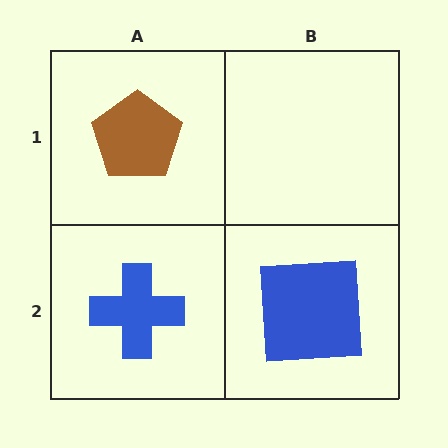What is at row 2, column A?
A blue cross.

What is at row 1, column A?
A brown pentagon.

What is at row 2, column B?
A blue square.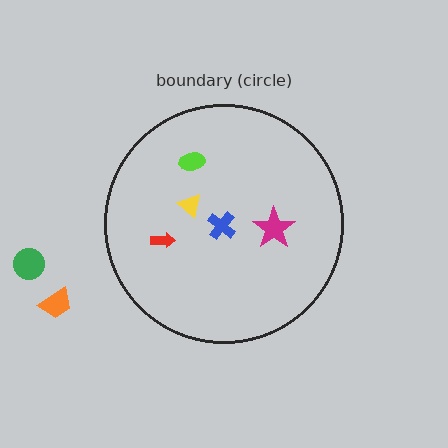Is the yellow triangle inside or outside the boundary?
Inside.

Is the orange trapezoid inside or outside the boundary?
Outside.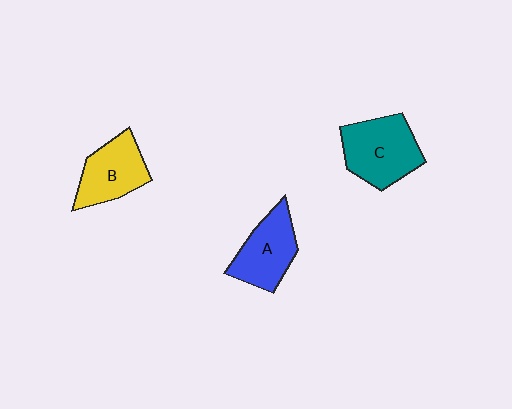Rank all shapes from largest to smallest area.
From largest to smallest: C (teal), A (blue), B (yellow).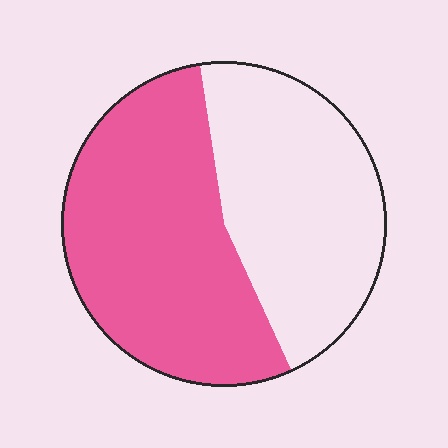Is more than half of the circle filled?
Yes.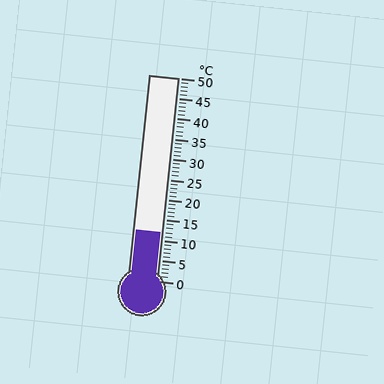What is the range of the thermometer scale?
The thermometer scale ranges from 0°C to 50°C.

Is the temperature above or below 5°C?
The temperature is above 5°C.